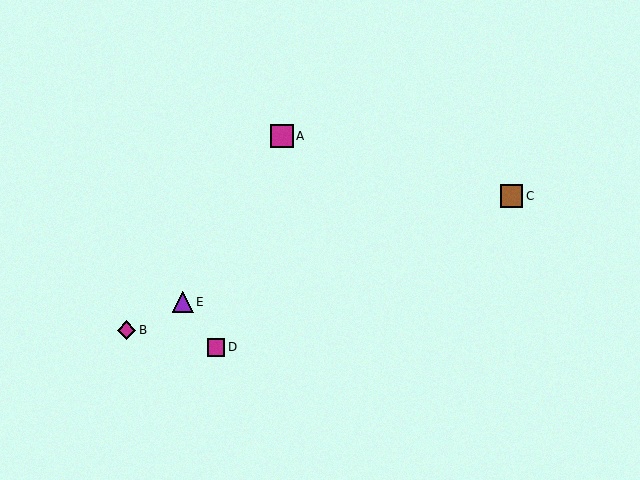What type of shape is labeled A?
Shape A is a magenta square.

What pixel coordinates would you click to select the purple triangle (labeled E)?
Click at (183, 302) to select the purple triangle E.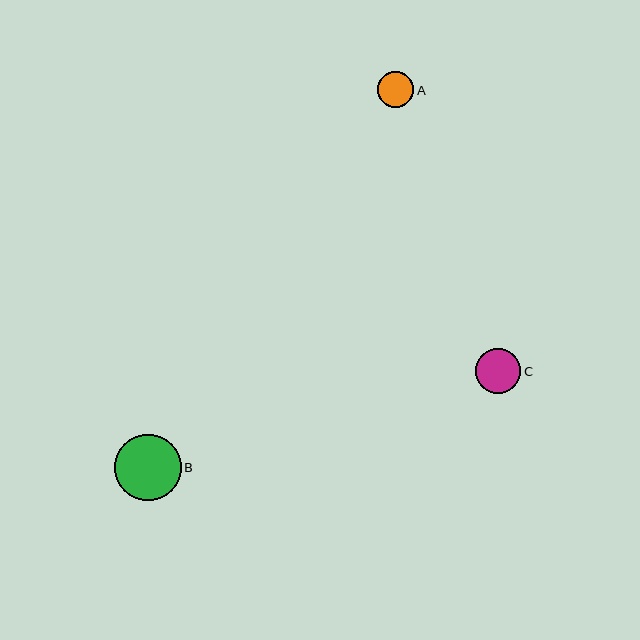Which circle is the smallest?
Circle A is the smallest with a size of approximately 36 pixels.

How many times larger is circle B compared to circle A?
Circle B is approximately 1.9 times the size of circle A.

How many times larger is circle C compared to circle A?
Circle C is approximately 1.3 times the size of circle A.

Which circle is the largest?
Circle B is the largest with a size of approximately 67 pixels.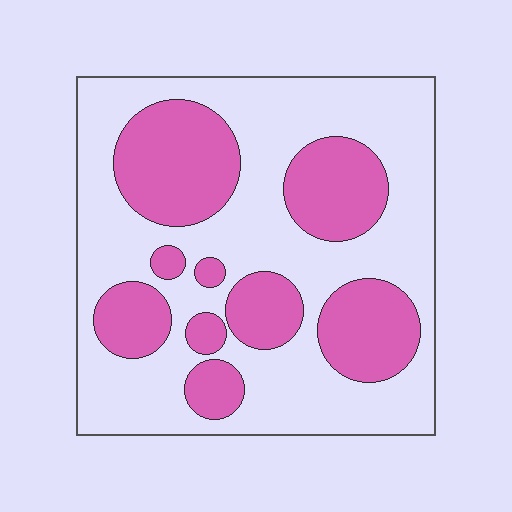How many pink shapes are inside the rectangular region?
9.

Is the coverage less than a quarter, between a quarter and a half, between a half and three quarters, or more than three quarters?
Between a quarter and a half.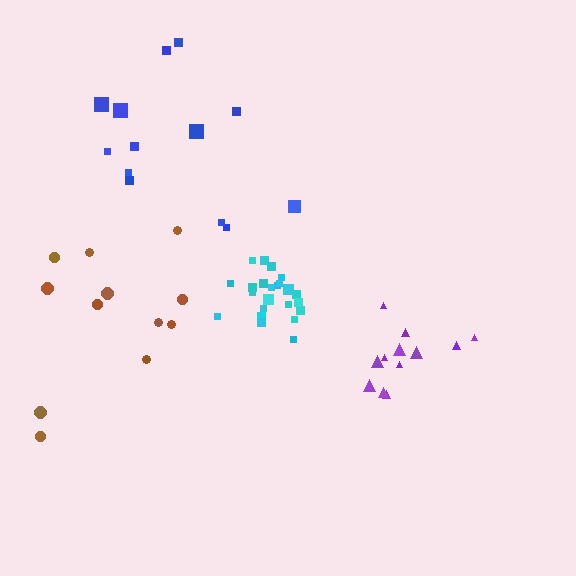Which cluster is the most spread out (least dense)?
Brown.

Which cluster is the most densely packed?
Cyan.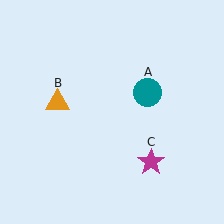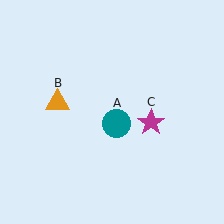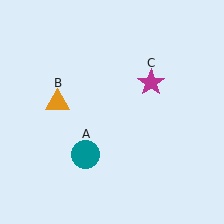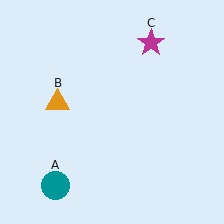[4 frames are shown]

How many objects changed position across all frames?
2 objects changed position: teal circle (object A), magenta star (object C).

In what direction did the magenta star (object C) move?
The magenta star (object C) moved up.